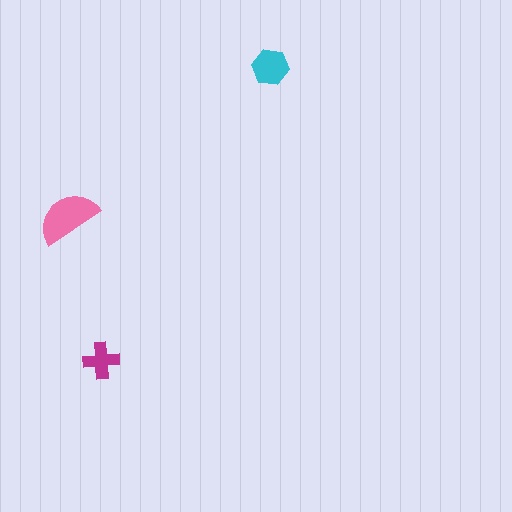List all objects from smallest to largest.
The magenta cross, the cyan hexagon, the pink semicircle.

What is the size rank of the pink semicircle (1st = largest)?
1st.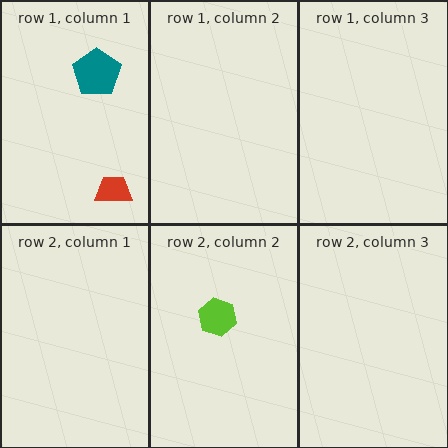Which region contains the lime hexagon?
The row 2, column 2 region.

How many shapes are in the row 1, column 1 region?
2.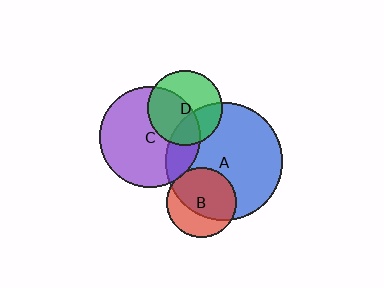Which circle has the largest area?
Circle A (blue).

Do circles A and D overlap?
Yes.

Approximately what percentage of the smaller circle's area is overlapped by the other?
Approximately 30%.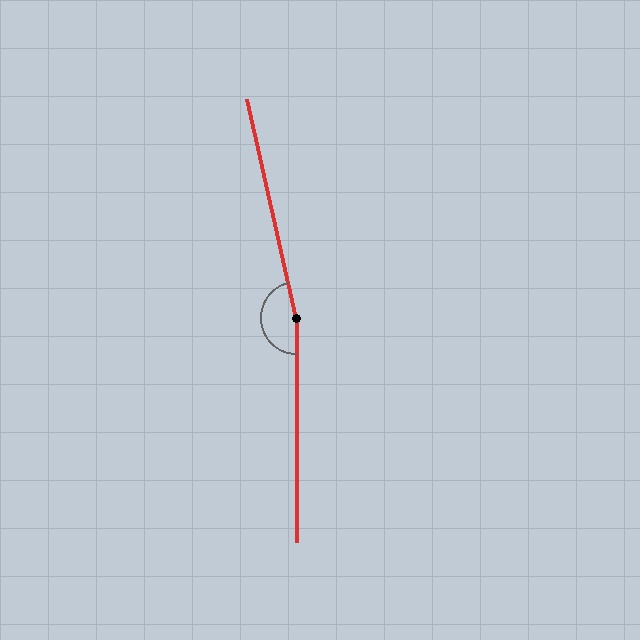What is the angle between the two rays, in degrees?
Approximately 167 degrees.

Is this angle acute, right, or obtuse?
It is obtuse.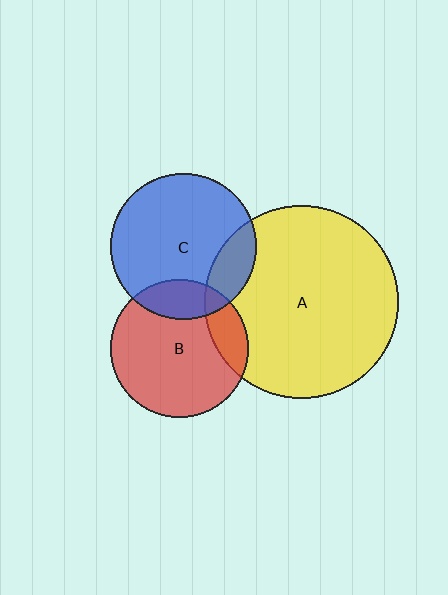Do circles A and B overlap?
Yes.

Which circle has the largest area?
Circle A (yellow).